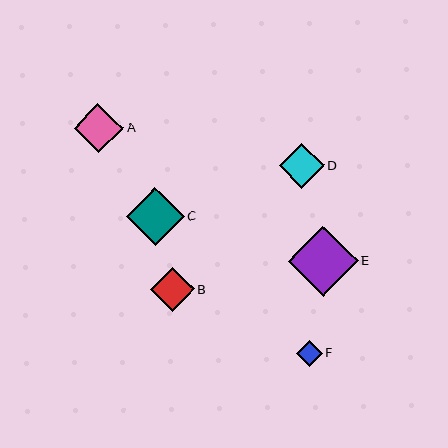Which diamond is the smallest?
Diamond F is the smallest with a size of approximately 26 pixels.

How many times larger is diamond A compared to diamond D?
Diamond A is approximately 1.1 times the size of diamond D.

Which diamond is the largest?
Diamond E is the largest with a size of approximately 70 pixels.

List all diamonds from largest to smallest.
From largest to smallest: E, C, A, D, B, F.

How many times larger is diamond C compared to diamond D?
Diamond C is approximately 1.3 times the size of diamond D.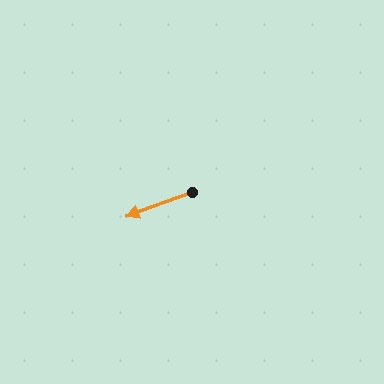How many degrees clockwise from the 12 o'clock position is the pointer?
Approximately 250 degrees.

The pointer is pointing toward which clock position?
Roughly 8 o'clock.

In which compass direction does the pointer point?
West.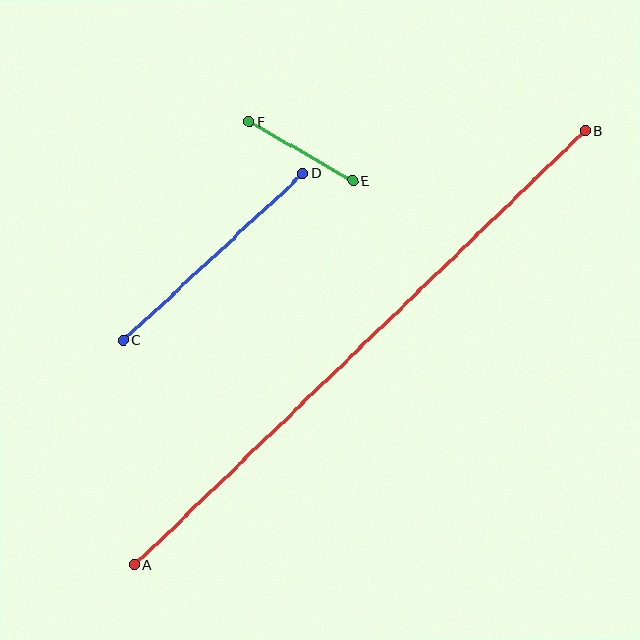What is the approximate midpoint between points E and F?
The midpoint is at approximately (301, 152) pixels.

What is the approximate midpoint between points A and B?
The midpoint is at approximately (360, 348) pixels.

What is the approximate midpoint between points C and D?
The midpoint is at approximately (213, 257) pixels.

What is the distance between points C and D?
The distance is approximately 245 pixels.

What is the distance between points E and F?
The distance is approximately 119 pixels.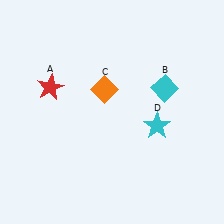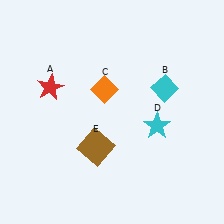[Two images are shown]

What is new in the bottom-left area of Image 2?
A brown square (E) was added in the bottom-left area of Image 2.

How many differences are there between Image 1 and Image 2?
There is 1 difference between the two images.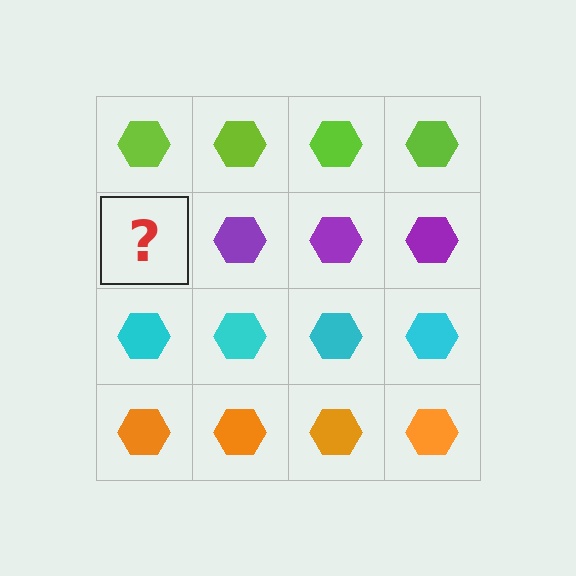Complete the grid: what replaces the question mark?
The question mark should be replaced with a purple hexagon.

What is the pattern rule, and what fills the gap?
The rule is that each row has a consistent color. The gap should be filled with a purple hexagon.